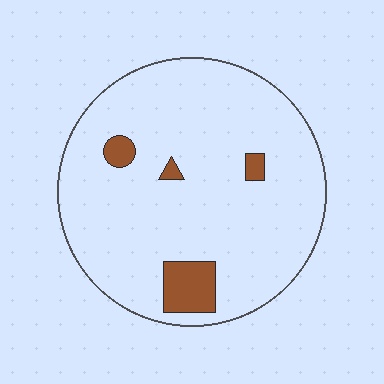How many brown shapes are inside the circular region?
4.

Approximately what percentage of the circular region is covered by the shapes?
Approximately 10%.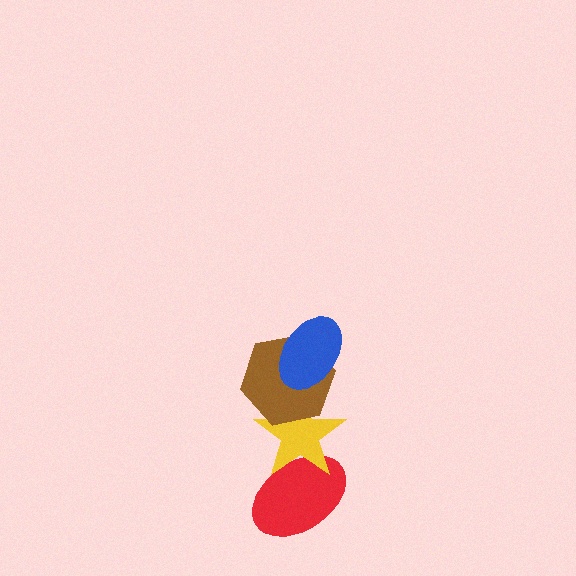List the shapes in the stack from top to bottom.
From top to bottom: the blue ellipse, the brown hexagon, the yellow star, the red ellipse.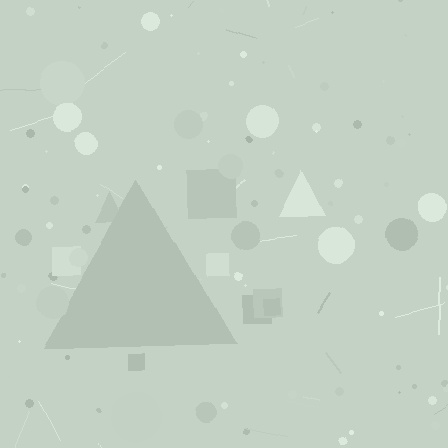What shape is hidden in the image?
A triangle is hidden in the image.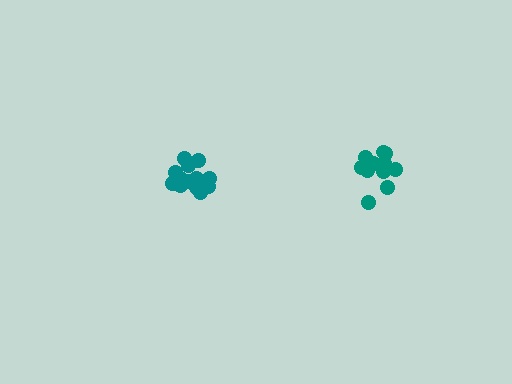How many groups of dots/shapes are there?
There are 2 groups.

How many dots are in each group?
Group 1: 12 dots, Group 2: 13 dots (25 total).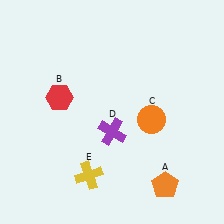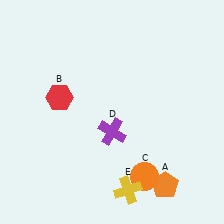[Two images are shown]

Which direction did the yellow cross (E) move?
The yellow cross (E) moved right.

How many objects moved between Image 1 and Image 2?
2 objects moved between the two images.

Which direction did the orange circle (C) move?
The orange circle (C) moved down.